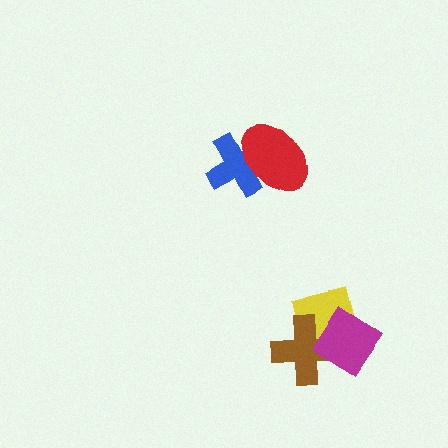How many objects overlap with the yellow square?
2 objects overlap with the yellow square.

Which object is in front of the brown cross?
The magenta diamond is in front of the brown cross.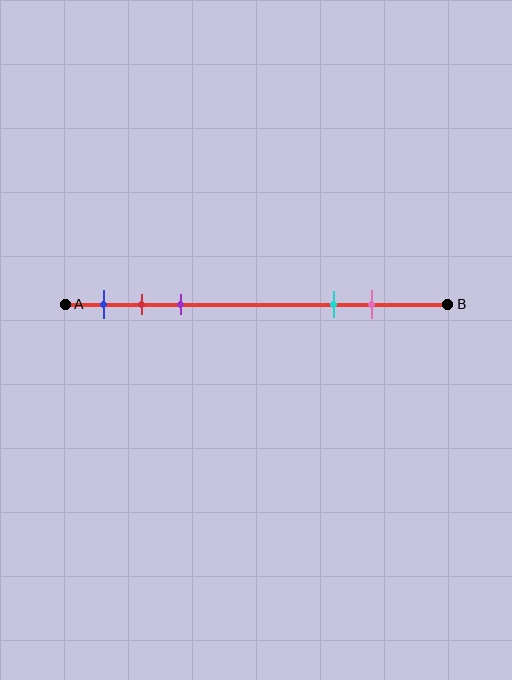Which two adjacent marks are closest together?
The red and purple marks are the closest adjacent pair.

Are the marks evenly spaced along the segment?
No, the marks are not evenly spaced.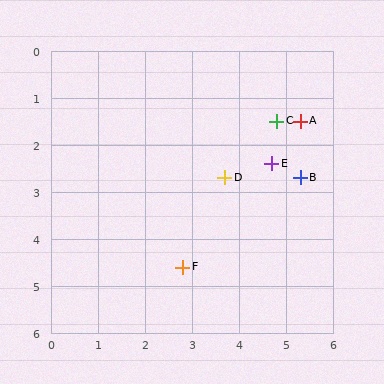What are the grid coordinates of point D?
Point D is at approximately (3.7, 2.7).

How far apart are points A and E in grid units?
Points A and E are about 1.1 grid units apart.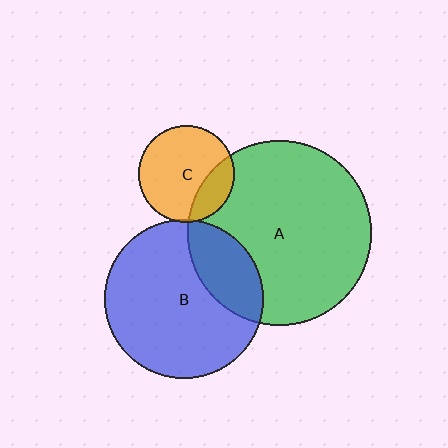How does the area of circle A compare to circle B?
Approximately 1.4 times.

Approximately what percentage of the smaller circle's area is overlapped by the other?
Approximately 25%.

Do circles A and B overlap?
Yes.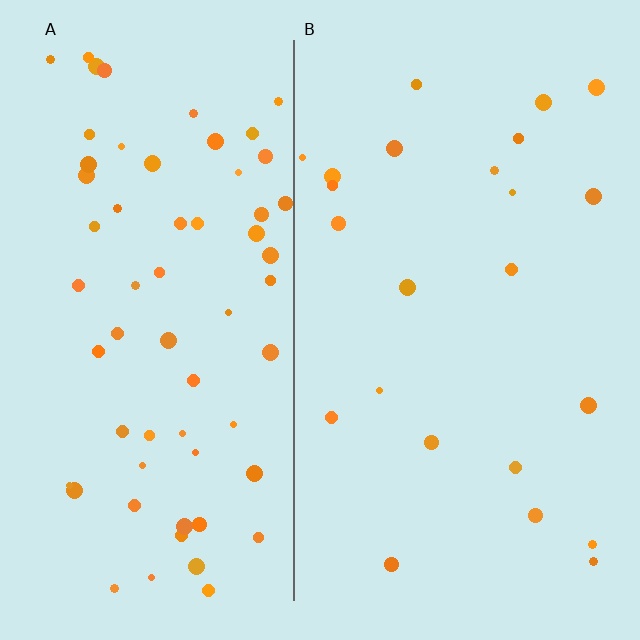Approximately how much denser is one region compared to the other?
Approximately 2.7× — region A over region B.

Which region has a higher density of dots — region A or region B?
A (the left).